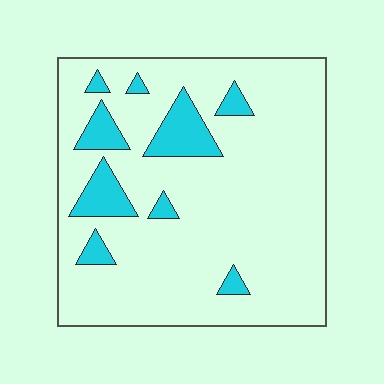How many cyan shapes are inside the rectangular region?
9.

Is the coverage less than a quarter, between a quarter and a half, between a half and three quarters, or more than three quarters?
Less than a quarter.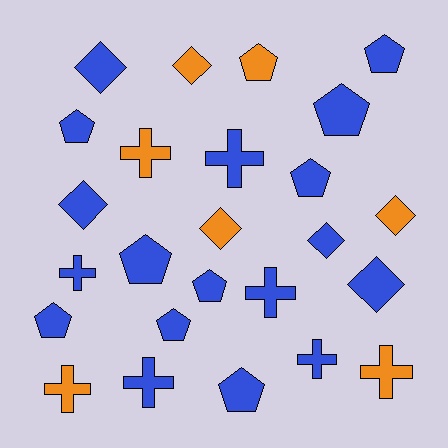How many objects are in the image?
There are 25 objects.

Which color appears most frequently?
Blue, with 18 objects.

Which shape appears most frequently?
Pentagon, with 10 objects.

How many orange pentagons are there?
There is 1 orange pentagon.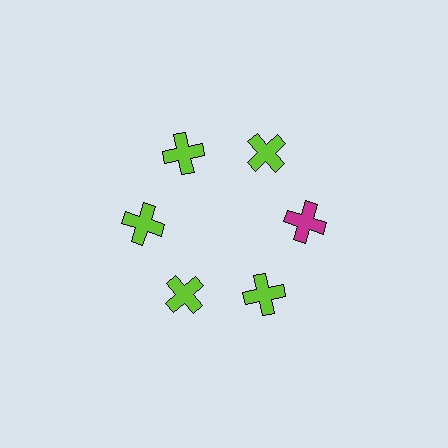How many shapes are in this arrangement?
There are 6 shapes arranged in a ring pattern.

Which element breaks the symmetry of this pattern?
The magenta cross at roughly the 3 o'clock position breaks the symmetry. All other shapes are lime crosses.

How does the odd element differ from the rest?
It has a different color: magenta instead of lime.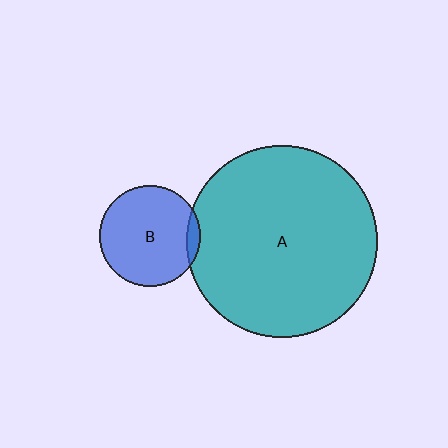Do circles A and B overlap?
Yes.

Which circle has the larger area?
Circle A (teal).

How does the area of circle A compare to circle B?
Approximately 3.6 times.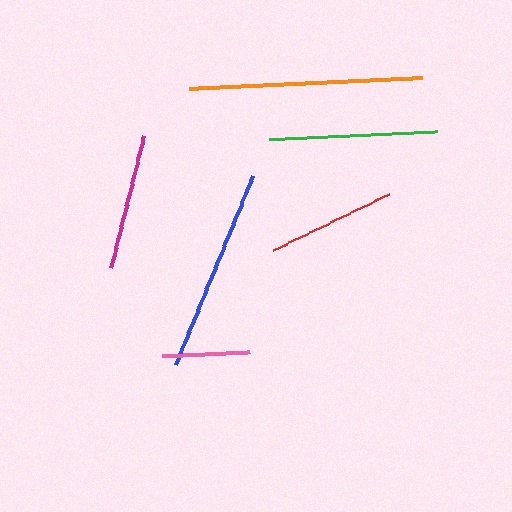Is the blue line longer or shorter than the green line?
The blue line is longer than the green line.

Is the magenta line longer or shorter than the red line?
The magenta line is longer than the red line.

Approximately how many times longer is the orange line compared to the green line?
The orange line is approximately 1.4 times the length of the green line.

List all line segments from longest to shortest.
From longest to shortest: orange, blue, green, magenta, red, pink.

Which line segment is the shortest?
The pink line is the shortest at approximately 88 pixels.